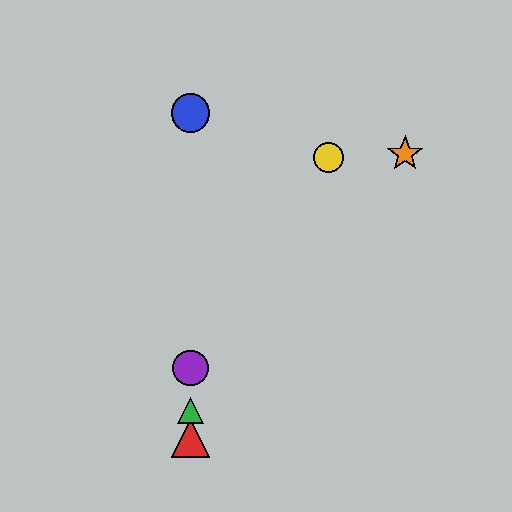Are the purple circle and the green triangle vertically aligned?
Yes, both are at x≈190.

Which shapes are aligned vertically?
The red triangle, the blue circle, the green triangle, the purple circle are aligned vertically.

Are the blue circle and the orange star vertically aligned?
No, the blue circle is at x≈190 and the orange star is at x≈405.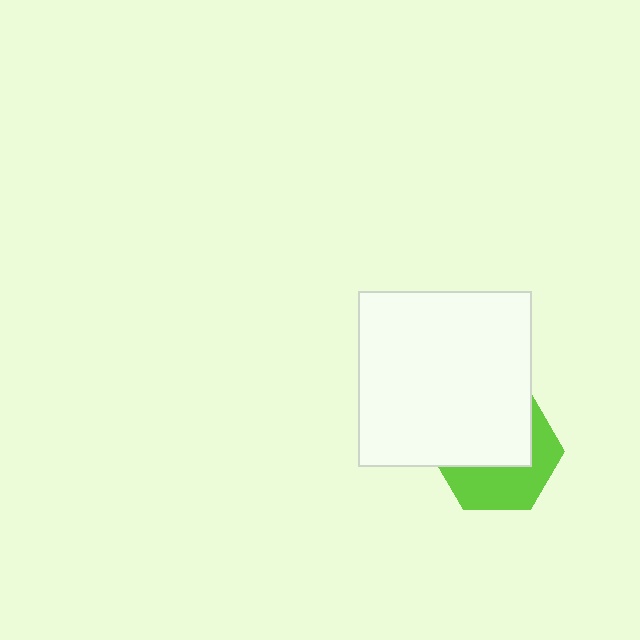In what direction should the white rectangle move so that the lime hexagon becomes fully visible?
The white rectangle should move up. That is the shortest direction to clear the overlap and leave the lime hexagon fully visible.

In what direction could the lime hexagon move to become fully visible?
The lime hexagon could move down. That would shift it out from behind the white rectangle entirely.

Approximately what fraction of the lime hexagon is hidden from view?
Roughly 56% of the lime hexagon is hidden behind the white rectangle.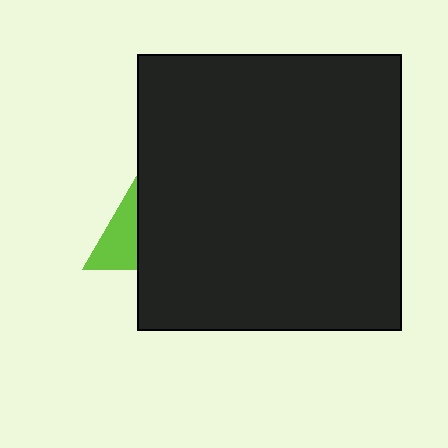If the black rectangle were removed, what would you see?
You would see the complete lime triangle.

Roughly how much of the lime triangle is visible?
A small part of it is visible (roughly 33%).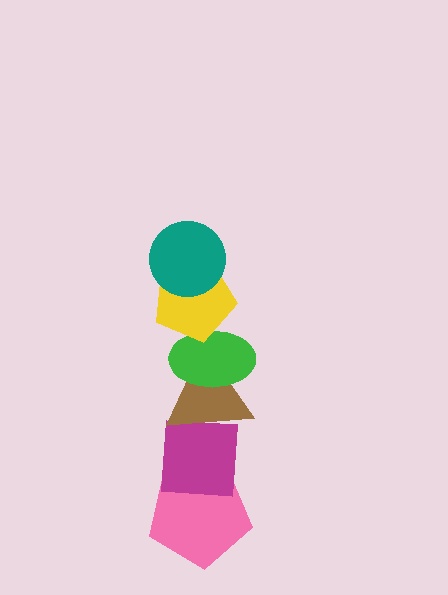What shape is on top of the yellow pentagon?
The teal circle is on top of the yellow pentagon.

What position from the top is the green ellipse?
The green ellipse is 3rd from the top.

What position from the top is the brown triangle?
The brown triangle is 4th from the top.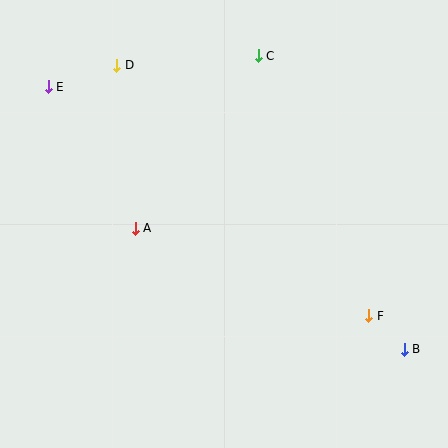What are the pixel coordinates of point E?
Point E is at (48, 87).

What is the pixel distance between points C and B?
The distance between C and B is 328 pixels.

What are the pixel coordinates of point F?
Point F is at (369, 316).